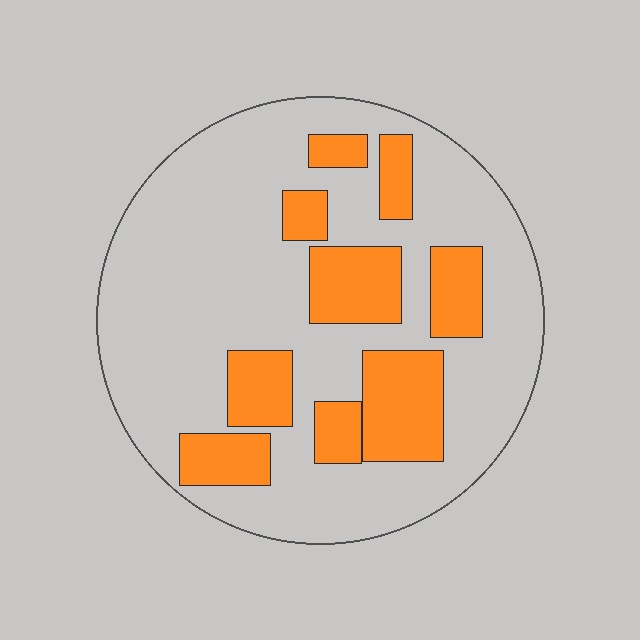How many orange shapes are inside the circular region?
9.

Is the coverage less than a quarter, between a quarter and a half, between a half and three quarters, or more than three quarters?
Between a quarter and a half.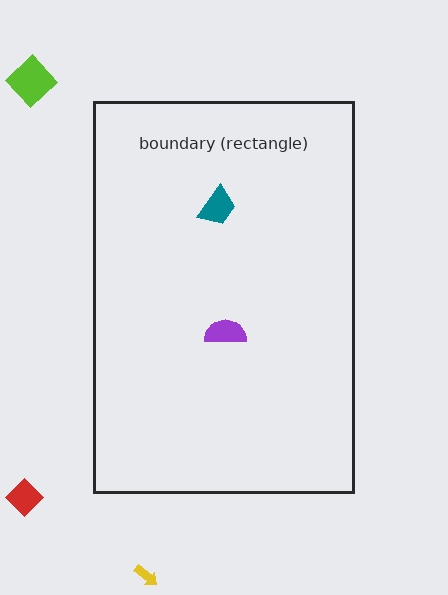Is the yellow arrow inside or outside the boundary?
Outside.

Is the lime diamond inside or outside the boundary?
Outside.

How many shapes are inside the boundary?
2 inside, 3 outside.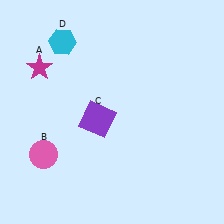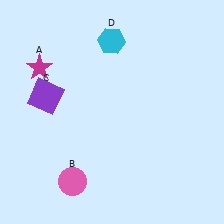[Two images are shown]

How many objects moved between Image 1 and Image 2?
3 objects moved between the two images.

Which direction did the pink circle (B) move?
The pink circle (B) moved right.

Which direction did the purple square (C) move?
The purple square (C) moved left.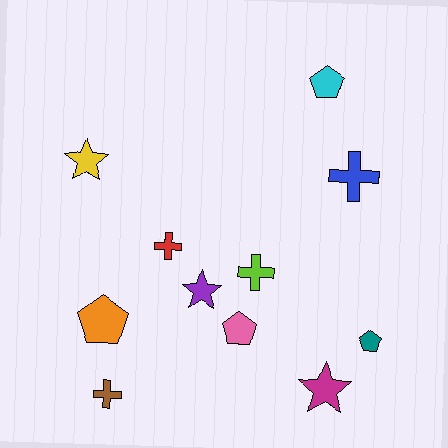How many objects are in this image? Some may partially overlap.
There are 11 objects.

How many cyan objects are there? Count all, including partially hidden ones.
There is 1 cyan object.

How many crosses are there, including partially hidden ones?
There are 4 crosses.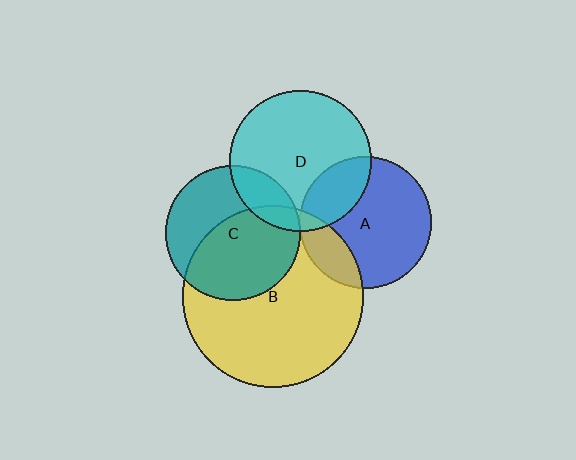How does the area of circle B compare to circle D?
Approximately 1.7 times.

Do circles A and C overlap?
Yes.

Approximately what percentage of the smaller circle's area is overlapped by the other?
Approximately 5%.